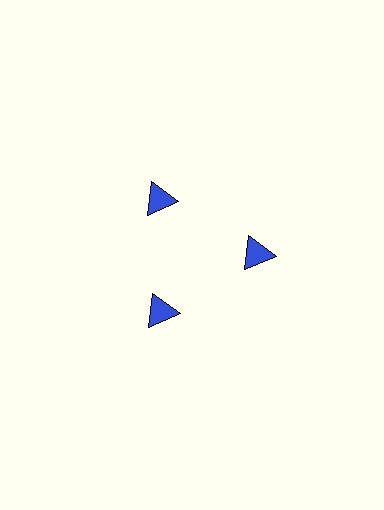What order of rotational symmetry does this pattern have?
This pattern has 3-fold rotational symmetry.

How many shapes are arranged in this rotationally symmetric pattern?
There are 3 shapes, arranged in 3 groups of 1.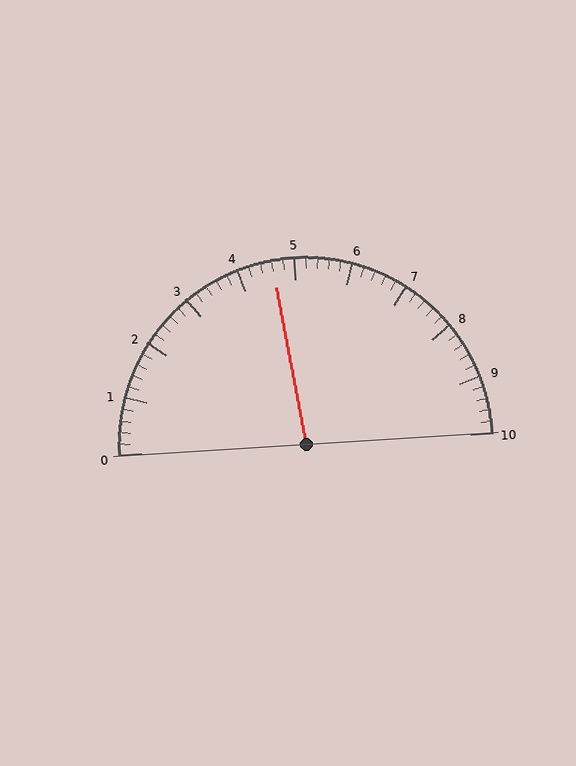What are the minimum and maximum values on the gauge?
The gauge ranges from 0 to 10.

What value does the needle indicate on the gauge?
The needle indicates approximately 4.6.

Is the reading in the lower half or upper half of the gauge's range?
The reading is in the lower half of the range (0 to 10).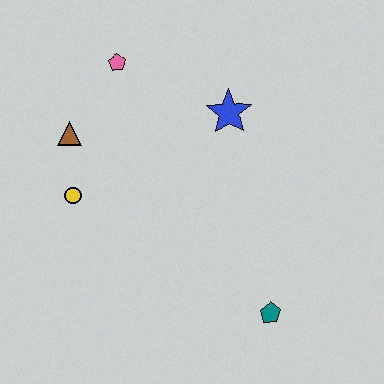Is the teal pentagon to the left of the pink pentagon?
No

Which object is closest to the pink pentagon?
The brown triangle is closest to the pink pentagon.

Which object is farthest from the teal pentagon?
The pink pentagon is farthest from the teal pentagon.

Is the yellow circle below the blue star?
Yes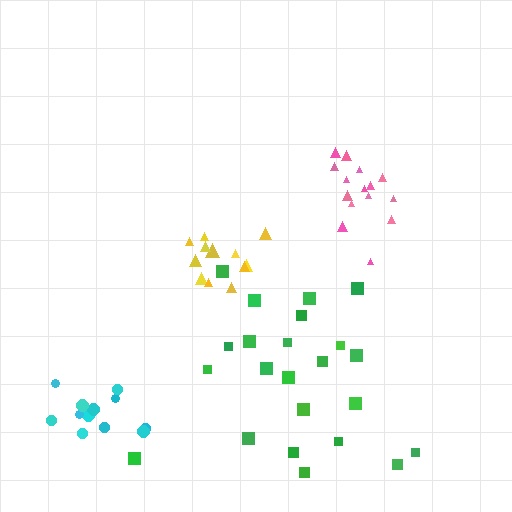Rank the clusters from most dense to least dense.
pink, yellow, cyan, green.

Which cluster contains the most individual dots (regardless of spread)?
Green (23).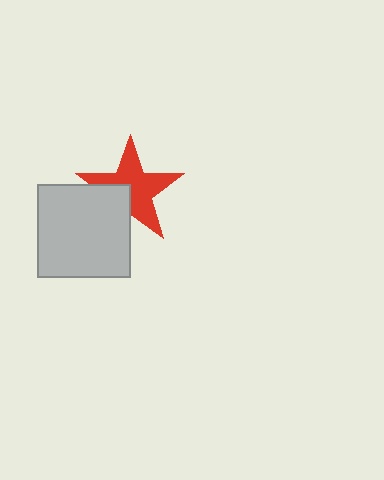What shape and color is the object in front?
The object in front is a light gray rectangle.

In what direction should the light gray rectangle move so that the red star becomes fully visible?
The light gray rectangle should move toward the lower-left. That is the shortest direction to clear the overlap and leave the red star fully visible.